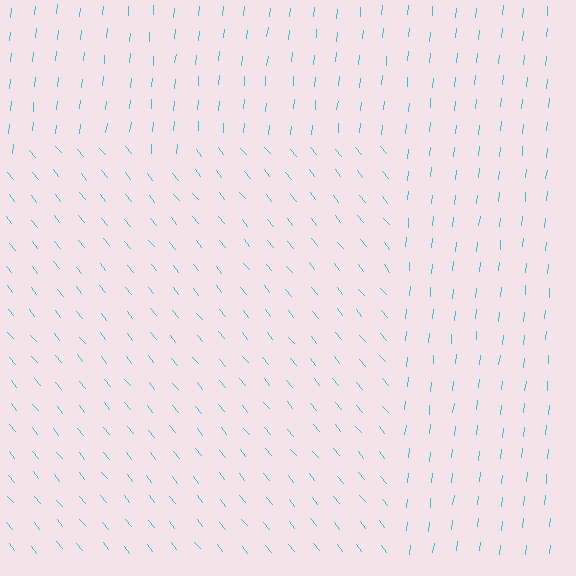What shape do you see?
I see a rectangle.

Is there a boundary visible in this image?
Yes, there is a texture boundary formed by a change in line orientation.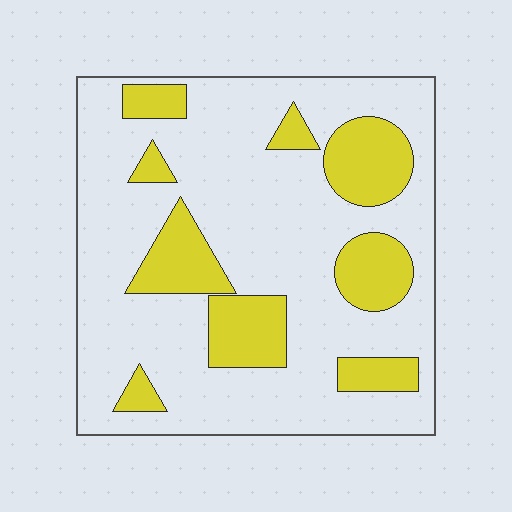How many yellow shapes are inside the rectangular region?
9.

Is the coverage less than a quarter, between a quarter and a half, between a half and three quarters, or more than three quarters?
Less than a quarter.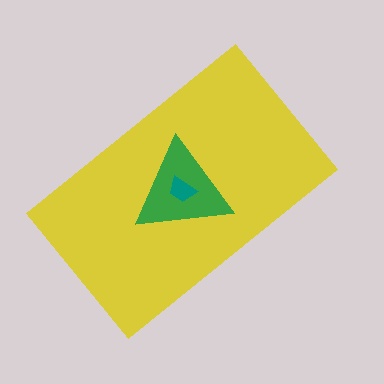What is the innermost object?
The teal trapezoid.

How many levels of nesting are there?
3.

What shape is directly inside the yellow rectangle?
The green triangle.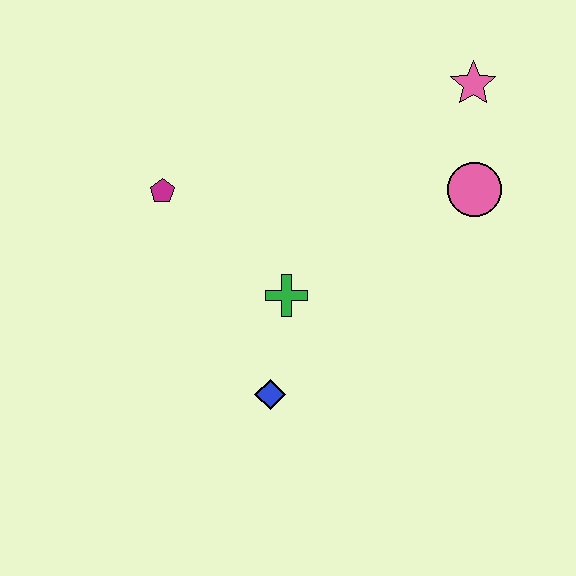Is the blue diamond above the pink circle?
No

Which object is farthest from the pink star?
The blue diamond is farthest from the pink star.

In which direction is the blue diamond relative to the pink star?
The blue diamond is below the pink star.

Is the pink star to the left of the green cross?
No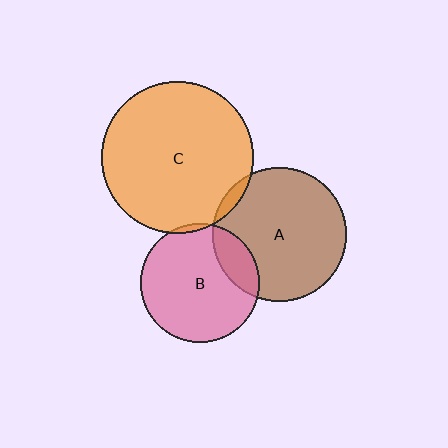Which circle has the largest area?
Circle C (orange).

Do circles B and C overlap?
Yes.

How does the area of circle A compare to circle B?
Approximately 1.3 times.